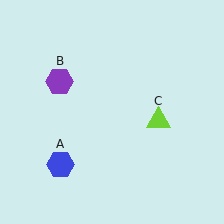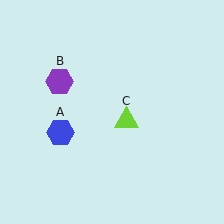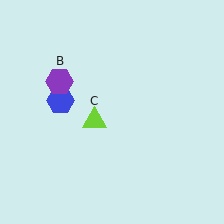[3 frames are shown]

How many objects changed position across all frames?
2 objects changed position: blue hexagon (object A), lime triangle (object C).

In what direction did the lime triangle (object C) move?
The lime triangle (object C) moved left.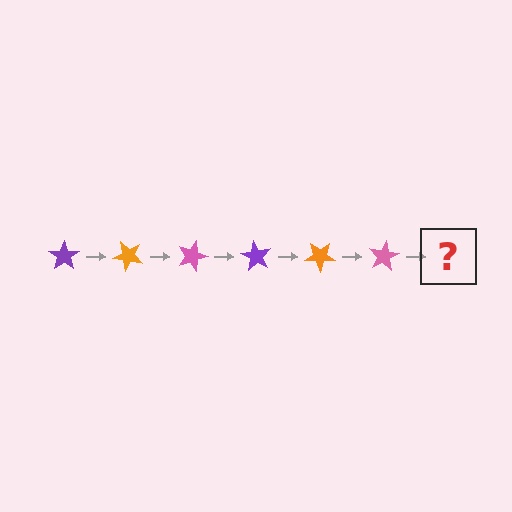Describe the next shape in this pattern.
It should be a purple star, rotated 270 degrees from the start.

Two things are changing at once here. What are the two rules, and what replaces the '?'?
The two rules are that it rotates 45 degrees each step and the color cycles through purple, orange, and pink. The '?' should be a purple star, rotated 270 degrees from the start.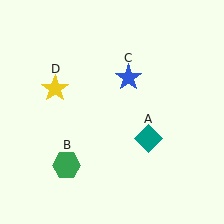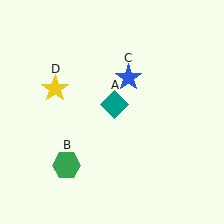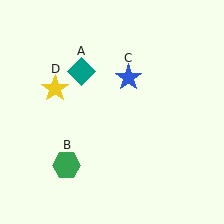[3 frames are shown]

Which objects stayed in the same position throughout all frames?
Green hexagon (object B) and blue star (object C) and yellow star (object D) remained stationary.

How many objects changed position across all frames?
1 object changed position: teal diamond (object A).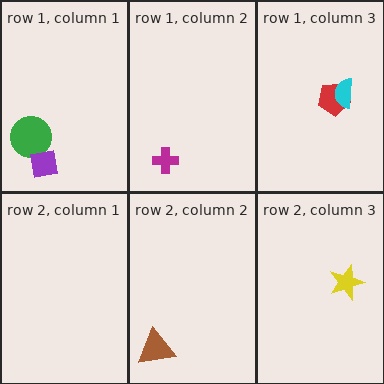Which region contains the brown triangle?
The row 2, column 2 region.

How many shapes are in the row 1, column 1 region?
2.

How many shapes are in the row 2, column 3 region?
1.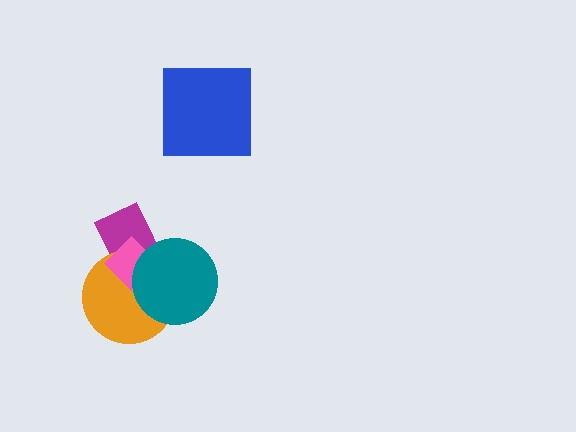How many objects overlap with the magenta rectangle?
3 objects overlap with the magenta rectangle.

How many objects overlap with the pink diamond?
3 objects overlap with the pink diamond.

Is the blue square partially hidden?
No, no other shape covers it.